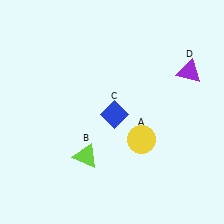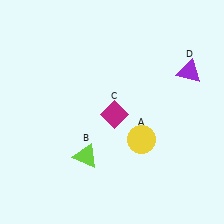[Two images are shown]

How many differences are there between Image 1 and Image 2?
There is 1 difference between the two images.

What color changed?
The diamond (C) changed from blue in Image 1 to magenta in Image 2.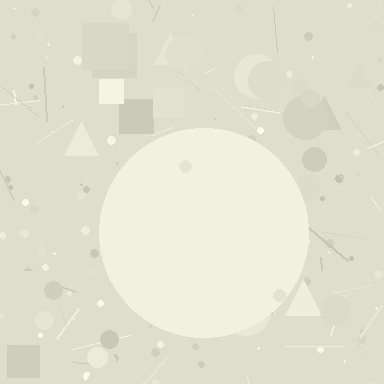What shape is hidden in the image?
A circle is hidden in the image.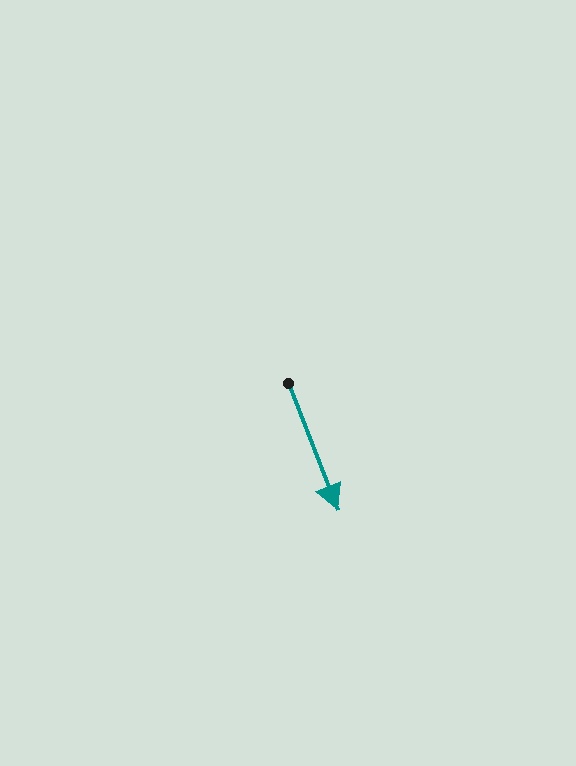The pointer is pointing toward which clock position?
Roughly 5 o'clock.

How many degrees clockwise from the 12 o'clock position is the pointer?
Approximately 159 degrees.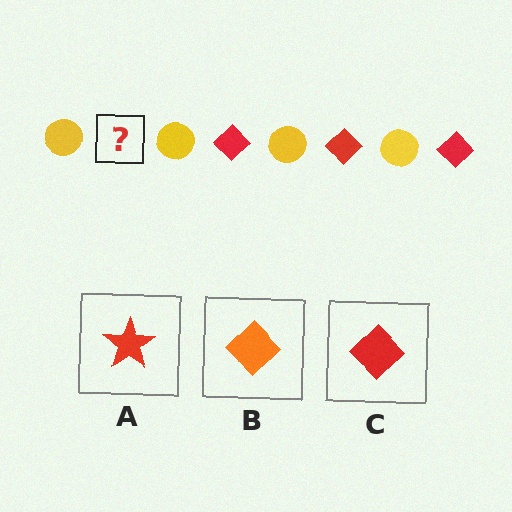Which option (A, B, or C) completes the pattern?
C.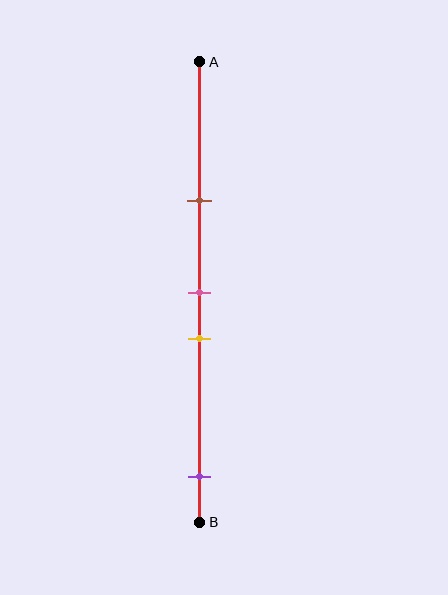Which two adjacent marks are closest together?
The pink and yellow marks are the closest adjacent pair.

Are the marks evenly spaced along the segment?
No, the marks are not evenly spaced.